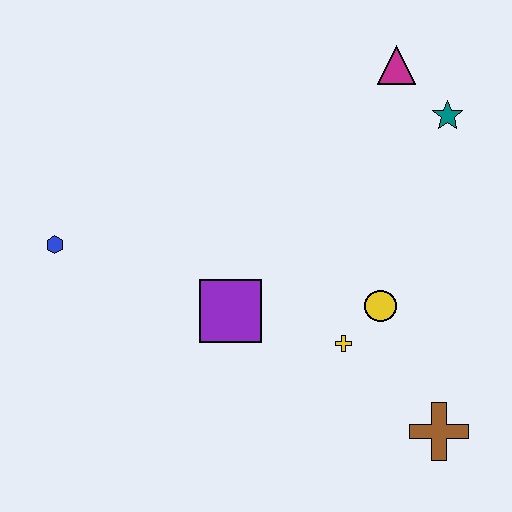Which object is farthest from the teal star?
The blue hexagon is farthest from the teal star.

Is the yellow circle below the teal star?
Yes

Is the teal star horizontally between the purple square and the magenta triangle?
No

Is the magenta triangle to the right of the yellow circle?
Yes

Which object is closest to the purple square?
The yellow cross is closest to the purple square.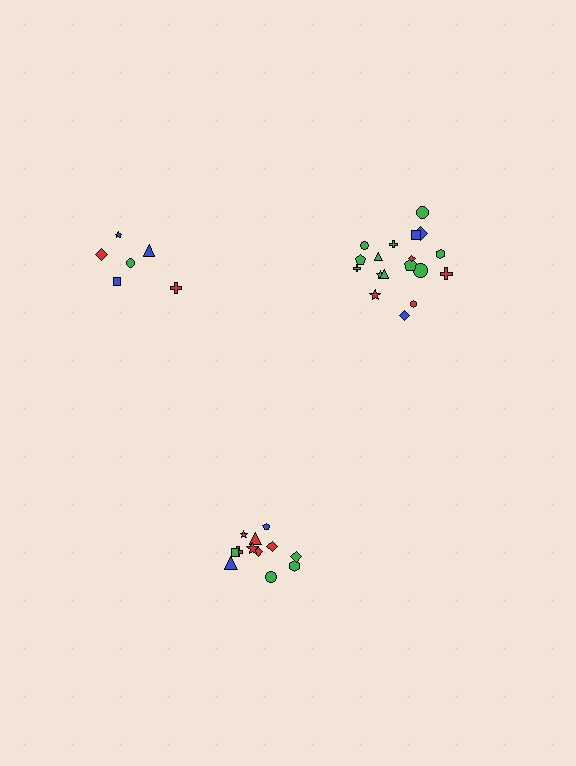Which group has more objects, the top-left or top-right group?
The top-right group.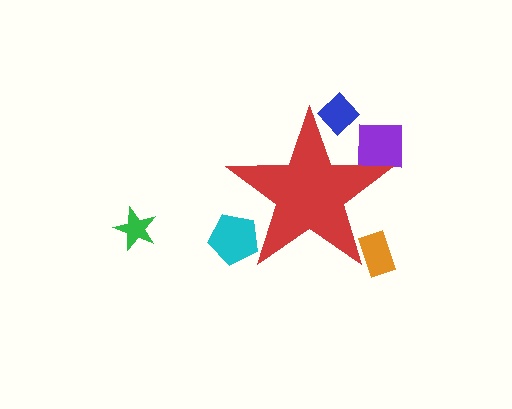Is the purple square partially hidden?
Yes, the purple square is partially hidden behind the red star.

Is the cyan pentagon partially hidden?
Yes, the cyan pentagon is partially hidden behind the red star.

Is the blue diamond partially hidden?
Yes, the blue diamond is partially hidden behind the red star.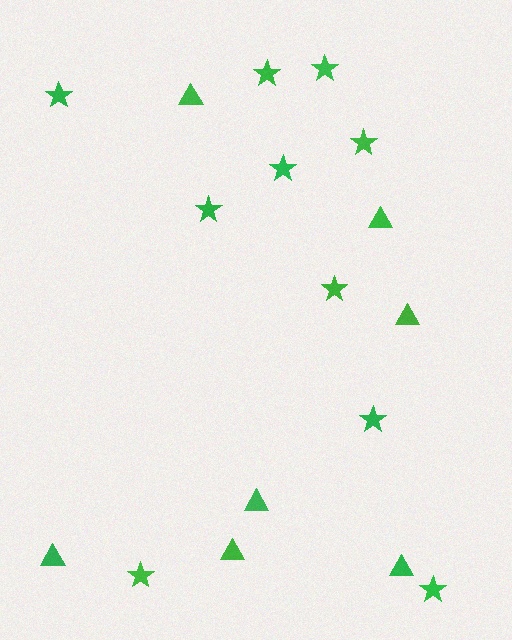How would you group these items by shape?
There are 2 groups: one group of stars (10) and one group of triangles (7).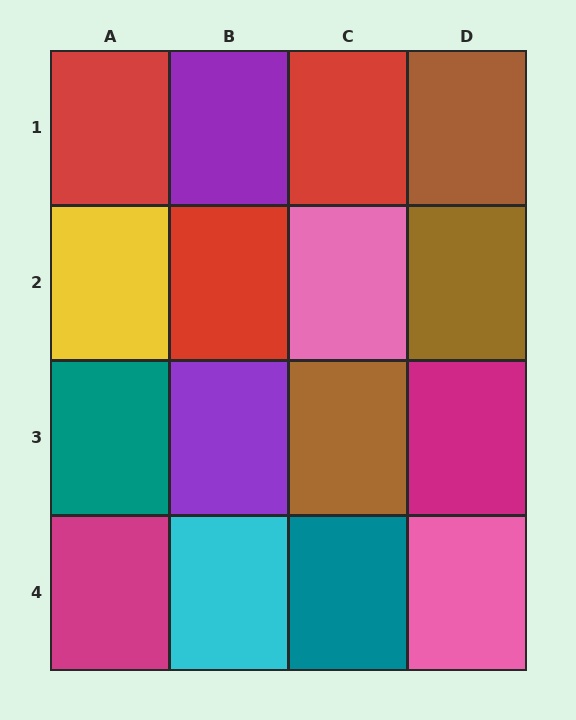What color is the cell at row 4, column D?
Pink.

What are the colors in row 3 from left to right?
Teal, purple, brown, magenta.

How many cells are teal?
2 cells are teal.